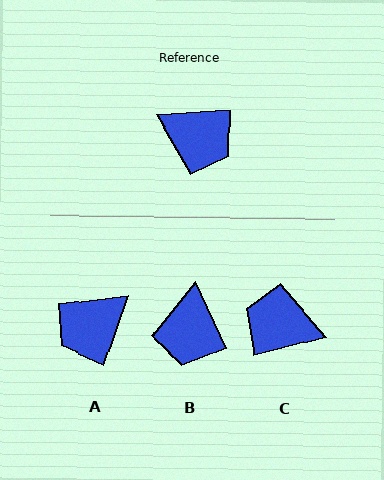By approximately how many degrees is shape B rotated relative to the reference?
Approximately 68 degrees clockwise.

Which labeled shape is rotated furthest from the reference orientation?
C, about 169 degrees away.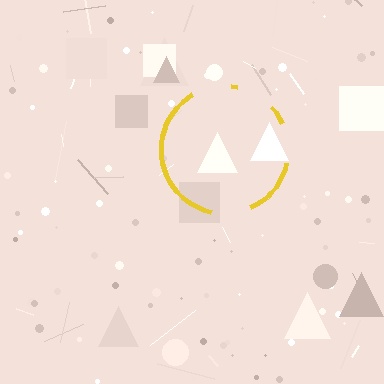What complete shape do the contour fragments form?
The contour fragments form a circle.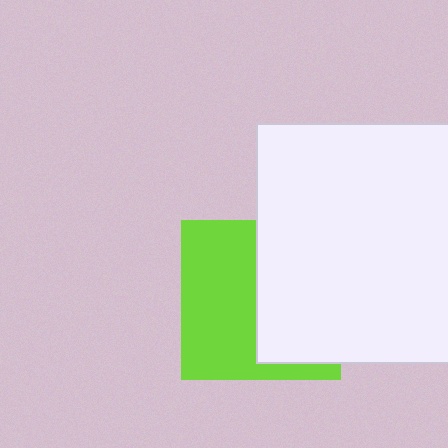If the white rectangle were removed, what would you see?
You would see the complete lime square.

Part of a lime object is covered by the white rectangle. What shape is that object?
It is a square.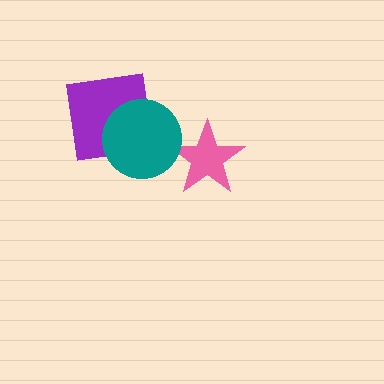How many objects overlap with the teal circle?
2 objects overlap with the teal circle.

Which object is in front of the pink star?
The teal circle is in front of the pink star.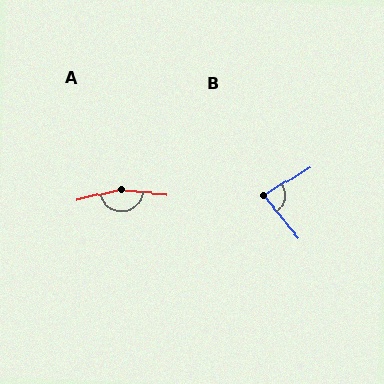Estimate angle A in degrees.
Approximately 160 degrees.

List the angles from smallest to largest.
B (81°), A (160°).